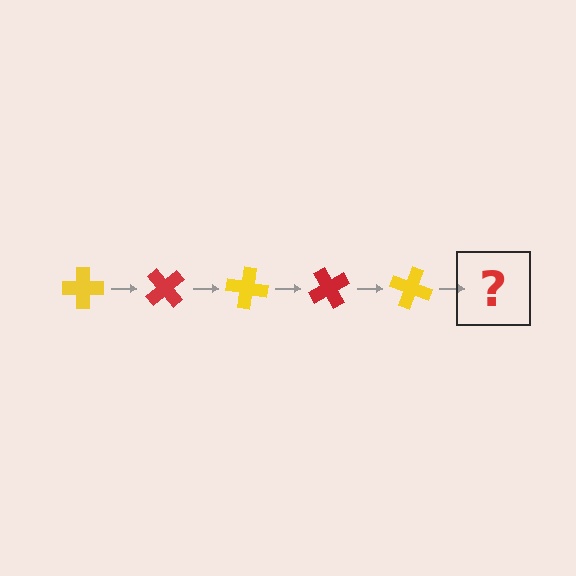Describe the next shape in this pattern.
It should be a red cross, rotated 250 degrees from the start.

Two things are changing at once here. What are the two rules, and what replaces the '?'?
The two rules are that it rotates 50 degrees each step and the color cycles through yellow and red. The '?' should be a red cross, rotated 250 degrees from the start.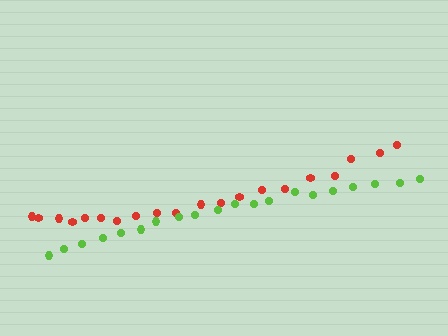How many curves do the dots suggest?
There are 2 distinct paths.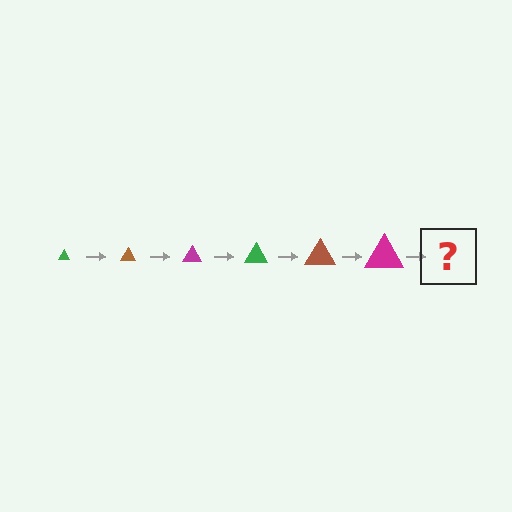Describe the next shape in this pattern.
It should be a green triangle, larger than the previous one.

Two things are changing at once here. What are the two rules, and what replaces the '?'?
The two rules are that the triangle grows larger each step and the color cycles through green, brown, and magenta. The '?' should be a green triangle, larger than the previous one.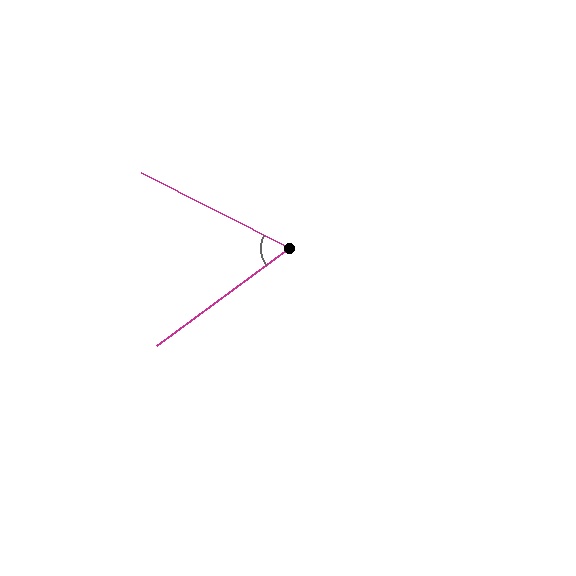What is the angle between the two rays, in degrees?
Approximately 64 degrees.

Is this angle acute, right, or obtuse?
It is acute.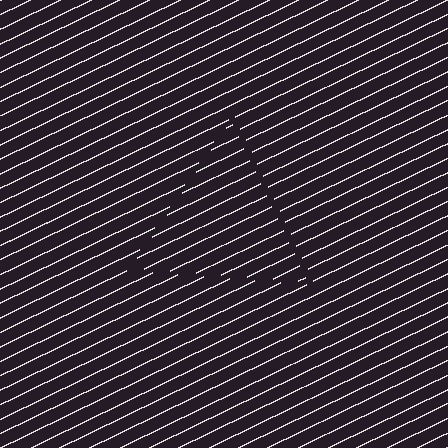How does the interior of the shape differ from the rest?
The interior of the shape contains the same grating, shifted by half a period — the contour is defined by the phase discontinuity where line-ends from the inner and outer gratings abut.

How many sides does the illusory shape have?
3 sides — the line-ends trace a triangle.